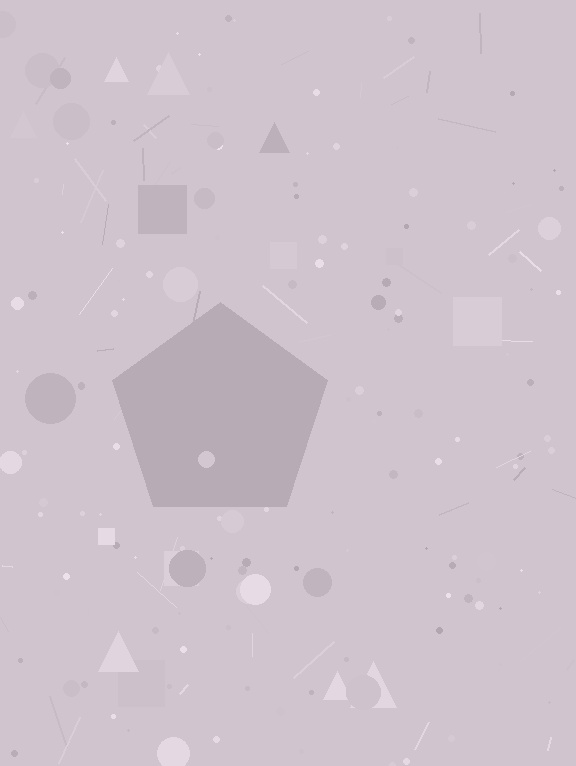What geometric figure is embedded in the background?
A pentagon is embedded in the background.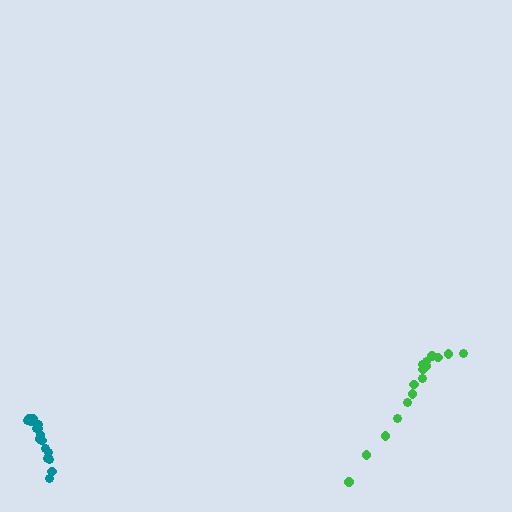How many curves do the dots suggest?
There are 2 distinct paths.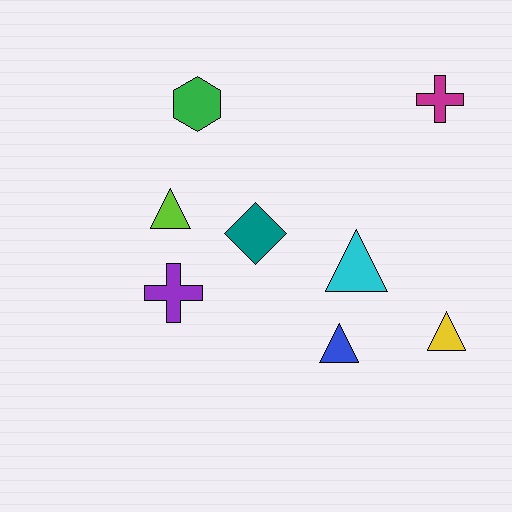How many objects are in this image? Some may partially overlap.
There are 8 objects.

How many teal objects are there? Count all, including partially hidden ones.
There is 1 teal object.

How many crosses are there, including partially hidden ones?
There are 2 crosses.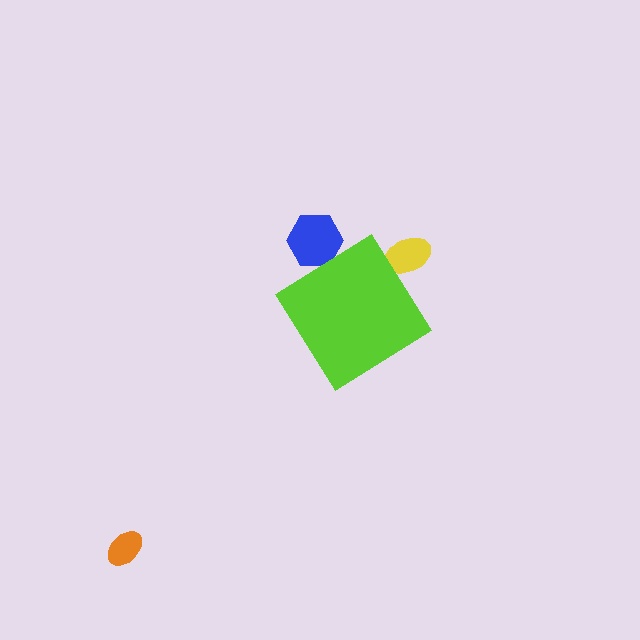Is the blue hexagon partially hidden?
Yes, the blue hexagon is partially hidden behind the lime diamond.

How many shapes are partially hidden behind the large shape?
2 shapes are partially hidden.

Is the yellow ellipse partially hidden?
Yes, the yellow ellipse is partially hidden behind the lime diamond.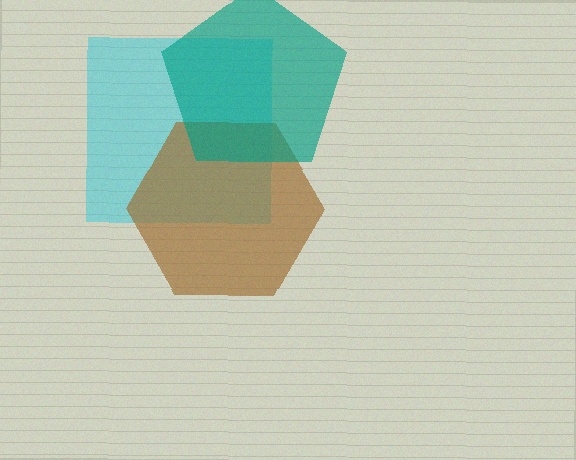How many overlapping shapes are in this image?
There are 3 overlapping shapes in the image.